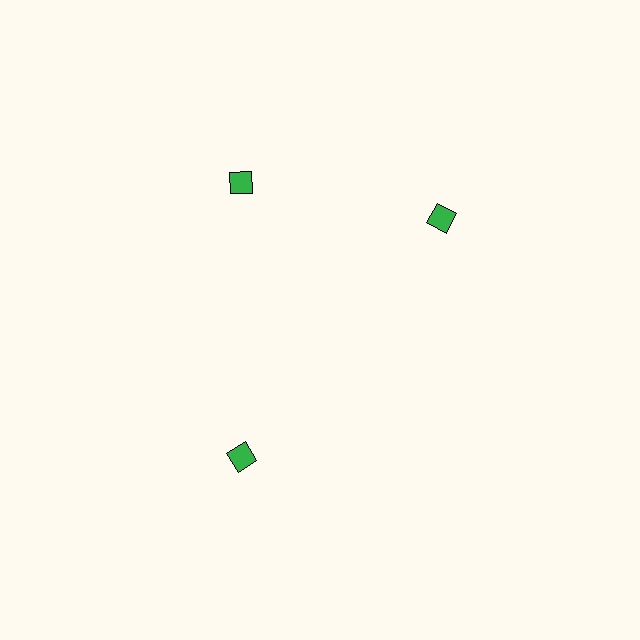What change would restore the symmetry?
The symmetry would be restored by rotating it back into even spacing with its neighbors so that all 3 diamonds sit at equal angles and equal distance from the center.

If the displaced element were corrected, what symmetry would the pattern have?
It would have 3-fold rotational symmetry — the pattern would map onto itself every 120 degrees.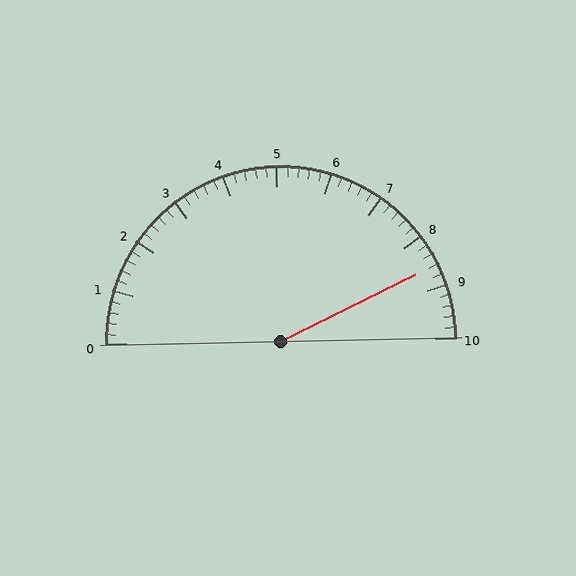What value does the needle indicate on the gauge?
The needle indicates approximately 8.6.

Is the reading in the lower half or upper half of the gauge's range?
The reading is in the upper half of the range (0 to 10).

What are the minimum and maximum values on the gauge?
The gauge ranges from 0 to 10.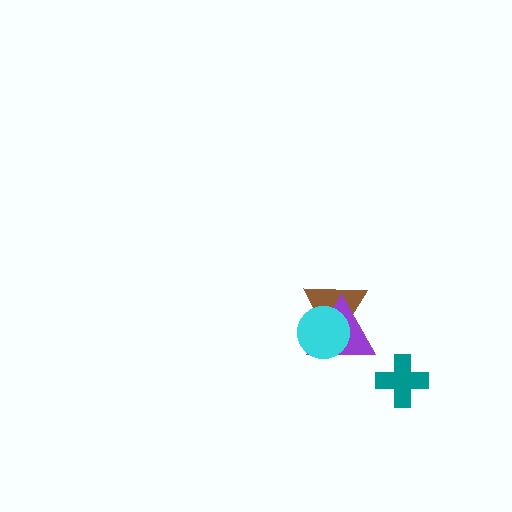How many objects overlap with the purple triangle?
2 objects overlap with the purple triangle.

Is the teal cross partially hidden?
No, no other shape covers it.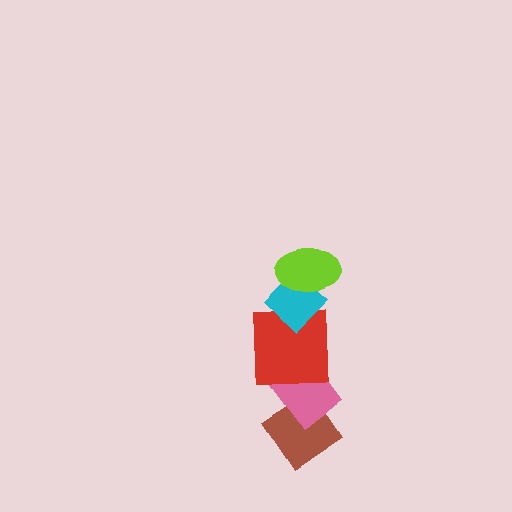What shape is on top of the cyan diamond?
The lime ellipse is on top of the cyan diamond.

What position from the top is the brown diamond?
The brown diamond is 5th from the top.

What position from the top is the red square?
The red square is 3rd from the top.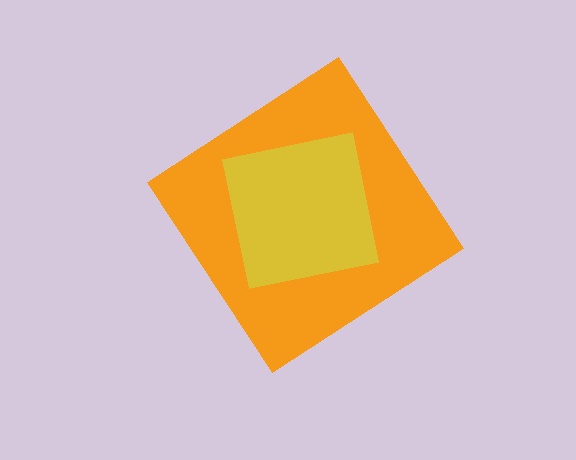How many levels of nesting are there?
2.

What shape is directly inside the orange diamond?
The yellow square.